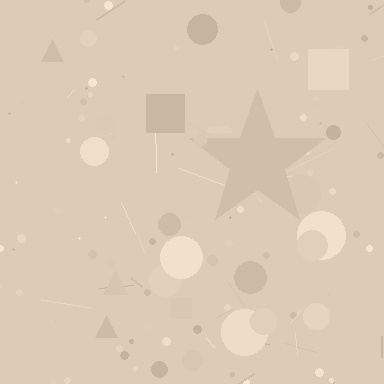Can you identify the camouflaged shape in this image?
The camouflaged shape is a star.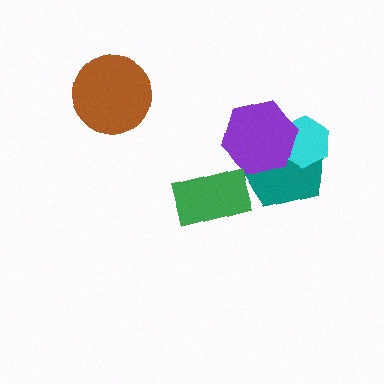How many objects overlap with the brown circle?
0 objects overlap with the brown circle.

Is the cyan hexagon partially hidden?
Yes, it is partially covered by another shape.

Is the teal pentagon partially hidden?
Yes, it is partially covered by another shape.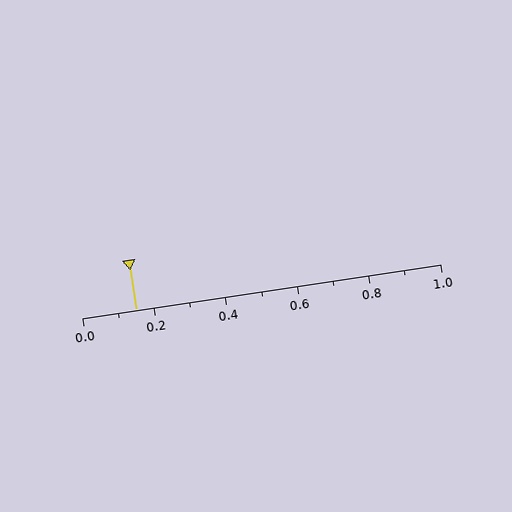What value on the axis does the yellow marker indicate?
The marker indicates approximately 0.15.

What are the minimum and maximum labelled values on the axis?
The axis runs from 0.0 to 1.0.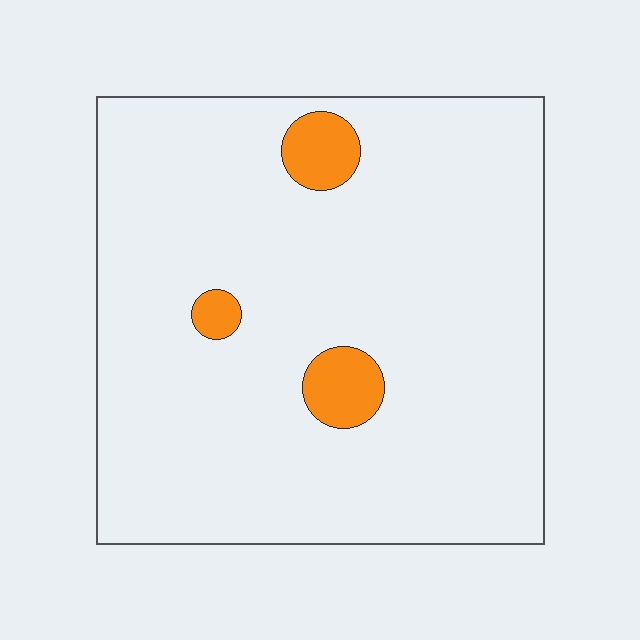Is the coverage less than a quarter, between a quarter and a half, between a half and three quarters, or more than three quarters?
Less than a quarter.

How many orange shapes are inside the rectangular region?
3.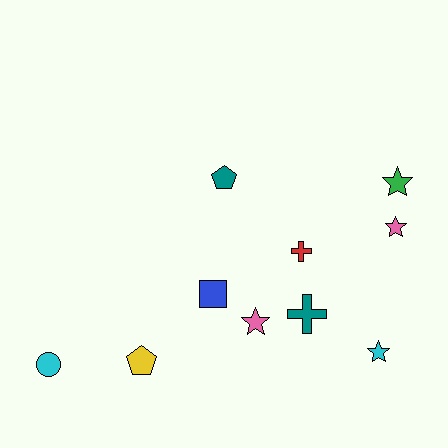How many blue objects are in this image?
There is 1 blue object.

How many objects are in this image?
There are 10 objects.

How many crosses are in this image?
There are 2 crosses.